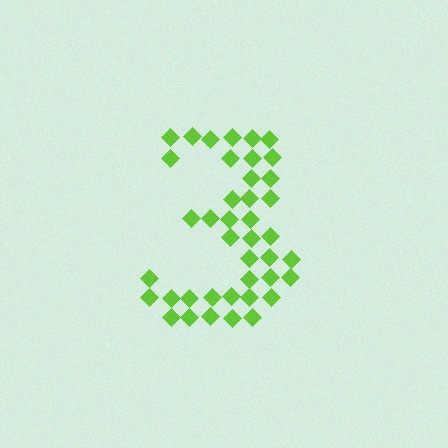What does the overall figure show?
The overall figure shows the digit 3.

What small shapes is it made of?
It is made of small diamonds.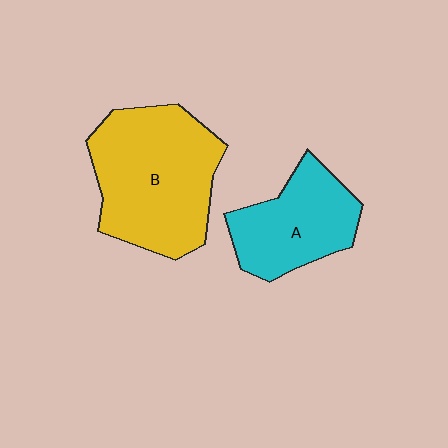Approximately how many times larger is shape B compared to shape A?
Approximately 1.6 times.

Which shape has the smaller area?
Shape A (cyan).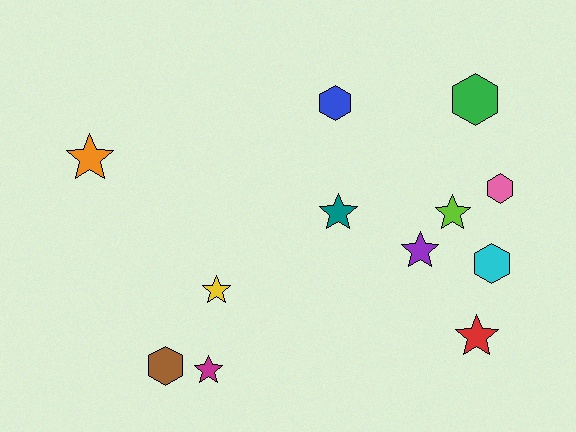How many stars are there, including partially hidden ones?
There are 7 stars.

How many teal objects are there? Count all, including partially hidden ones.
There is 1 teal object.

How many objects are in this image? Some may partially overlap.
There are 12 objects.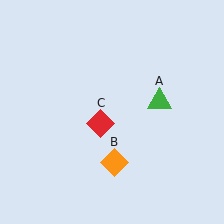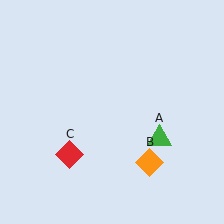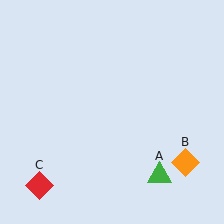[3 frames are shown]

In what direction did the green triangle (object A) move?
The green triangle (object A) moved down.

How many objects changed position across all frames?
3 objects changed position: green triangle (object A), orange diamond (object B), red diamond (object C).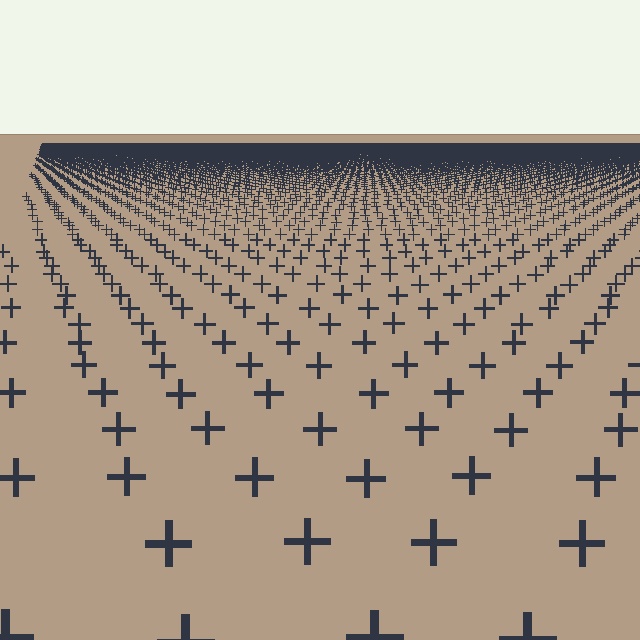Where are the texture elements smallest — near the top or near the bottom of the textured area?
Near the top.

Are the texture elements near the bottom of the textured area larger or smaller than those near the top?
Larger. Near the bottom, elements are closer to the viewer and appear at a bigger on-screen size.